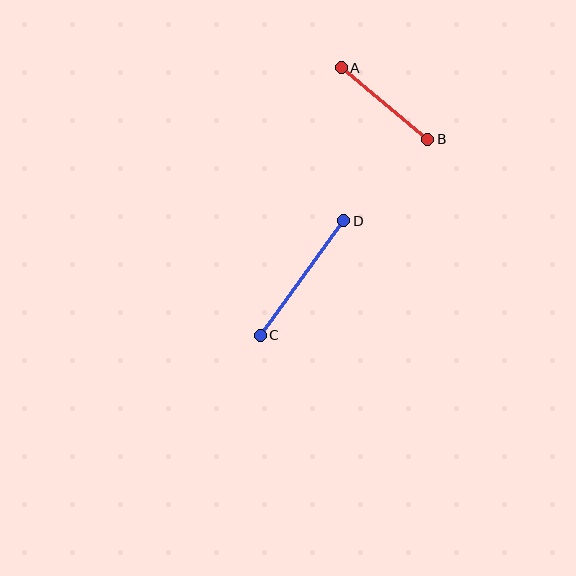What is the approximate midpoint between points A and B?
The midpoint is at approximately (384, 104) pixels.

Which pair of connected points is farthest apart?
Points C and D are farthest apart.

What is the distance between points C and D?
The distance is approximately 142 pixels.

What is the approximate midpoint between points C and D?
The midpoint is at approximately (302, 278) pixels.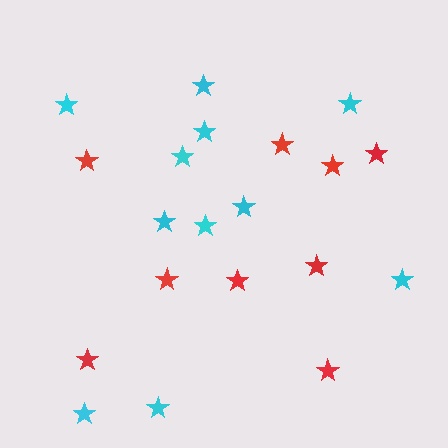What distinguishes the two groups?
There are 2 groups: one group of red stars (9) and one group of cyan stars (11).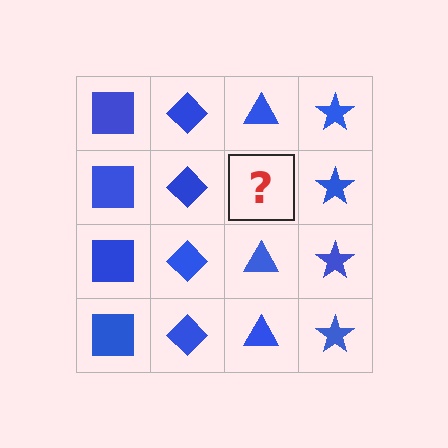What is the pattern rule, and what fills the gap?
The rule is that each column has a consistent shape. The gap should be filled with a blue triangle.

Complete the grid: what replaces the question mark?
The question mark should be replaced with a blue triangle.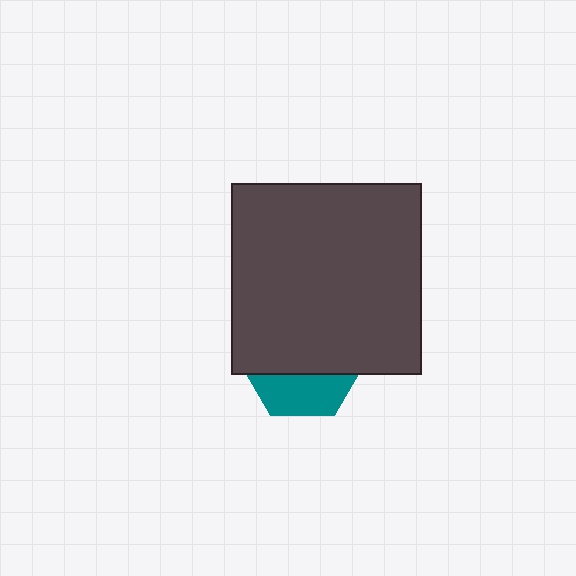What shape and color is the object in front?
The object in front is a dark gray square.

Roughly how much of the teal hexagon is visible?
A small part of it is visible (roughly 33%).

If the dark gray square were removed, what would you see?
You would see the complete teal hexagon.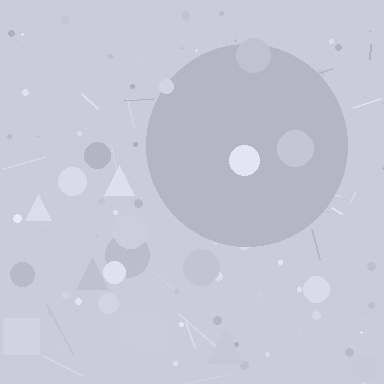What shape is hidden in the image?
A circle is hidden in the image.